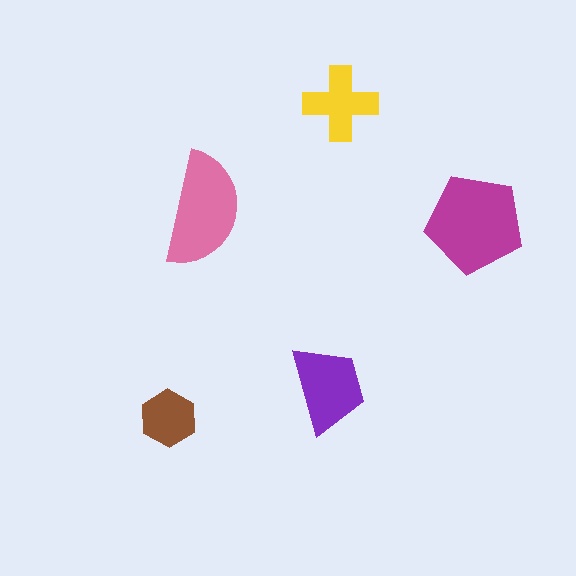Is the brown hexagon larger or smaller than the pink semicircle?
Smaller.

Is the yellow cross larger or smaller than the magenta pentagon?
Smaller.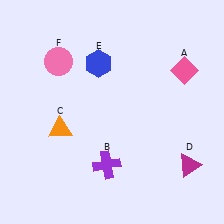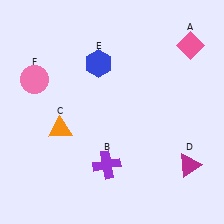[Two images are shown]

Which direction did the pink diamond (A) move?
The pink diamond (A) moved up.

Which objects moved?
The objects that moved are: the pink diamond (A), the pink circle (F).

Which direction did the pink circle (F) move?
The pink circle (F) moved left.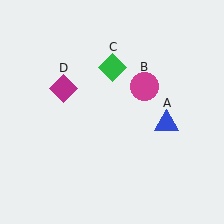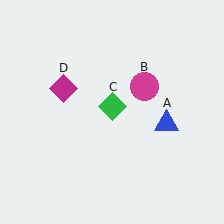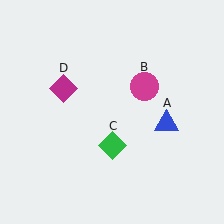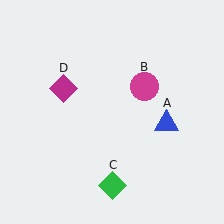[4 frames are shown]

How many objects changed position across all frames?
1 object changed position: green diamond (object C).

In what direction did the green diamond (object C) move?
The green diamond (object C) moved down.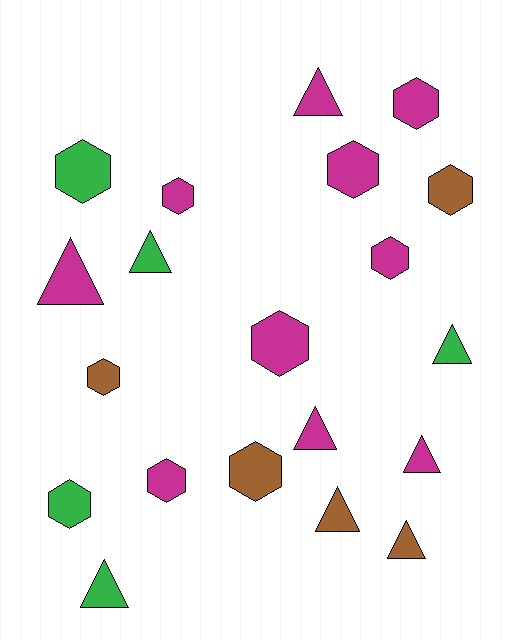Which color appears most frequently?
Magenta, with 10 objects.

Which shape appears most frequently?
Hexagon, with 11 objects.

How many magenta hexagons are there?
There are 6 magenta hexagons.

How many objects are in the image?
There are 20 objects.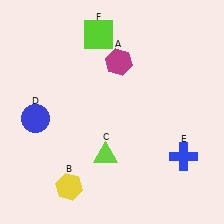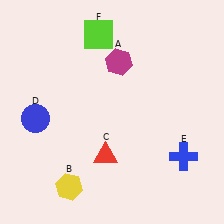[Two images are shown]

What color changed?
The triangle (C) changed from lime in Image 1 to red in Image 2.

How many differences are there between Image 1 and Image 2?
There is 1 difference between the two images.